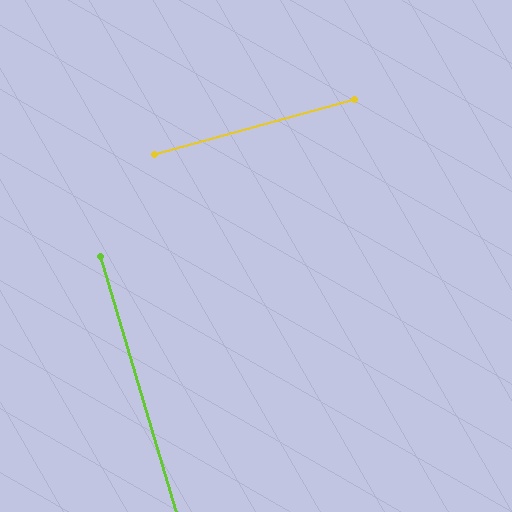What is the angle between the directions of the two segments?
Approximately 89 degrees.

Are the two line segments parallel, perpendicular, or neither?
Perpendicular — they meet at approximately 89°.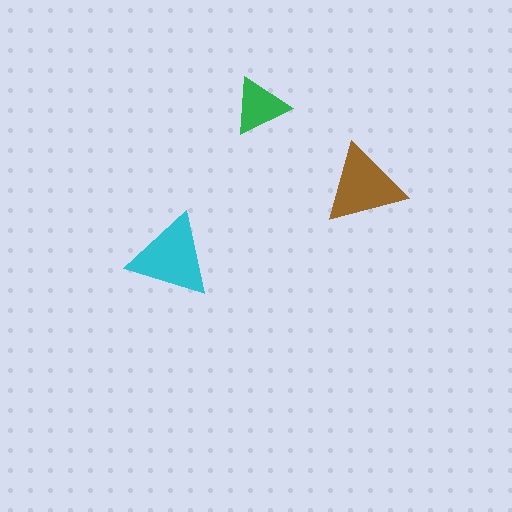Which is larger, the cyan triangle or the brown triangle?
The cyan one.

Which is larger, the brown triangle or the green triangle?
The brown one.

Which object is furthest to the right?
The brown triangle is rightmost.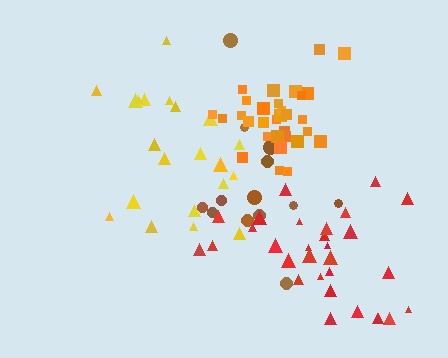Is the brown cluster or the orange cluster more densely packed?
Orange.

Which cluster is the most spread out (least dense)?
Brown.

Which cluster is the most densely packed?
Orange.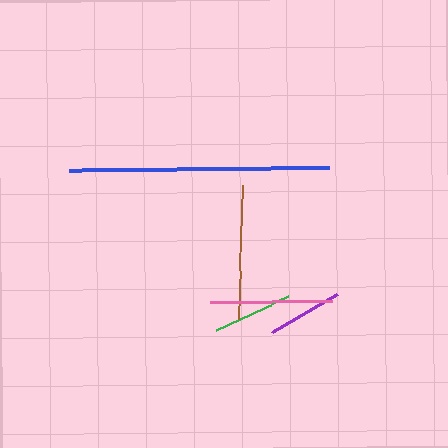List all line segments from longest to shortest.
From longest to shortest: blue, brown, pink, green, purple.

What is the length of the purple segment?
The purple segment is approximately 75 pixels long.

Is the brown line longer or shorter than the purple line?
The brown line is longer than the purple line.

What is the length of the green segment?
The green segment is approximately 79 pixels long.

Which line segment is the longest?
The blue line is the longest at approximately 260 pixels.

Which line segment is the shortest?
The purple line is the shortest at approximately 75 pixels.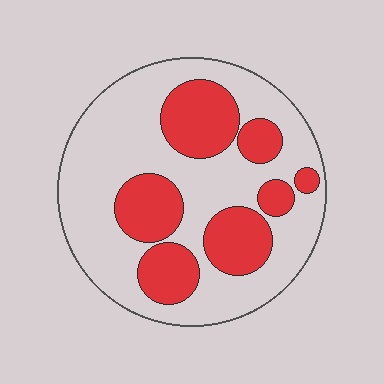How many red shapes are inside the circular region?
7.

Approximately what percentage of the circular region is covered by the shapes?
Approximately 35%.